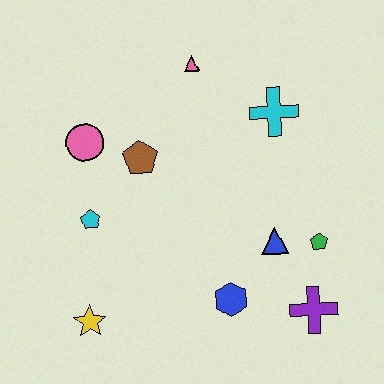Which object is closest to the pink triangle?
The cyan cross is closest to the pink triangle.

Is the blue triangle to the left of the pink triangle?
No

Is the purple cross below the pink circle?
Yes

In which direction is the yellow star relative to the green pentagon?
The yellow star is to the left of the green pentagon.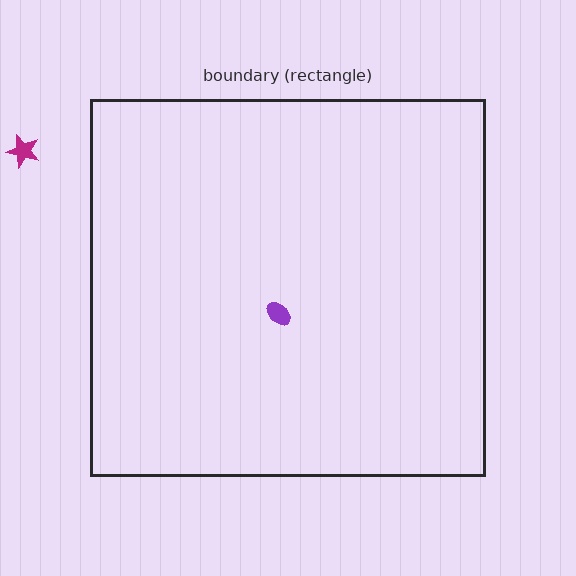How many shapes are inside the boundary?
1 inside, 1 outside.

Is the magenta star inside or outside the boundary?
Outside.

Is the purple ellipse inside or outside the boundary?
Inside.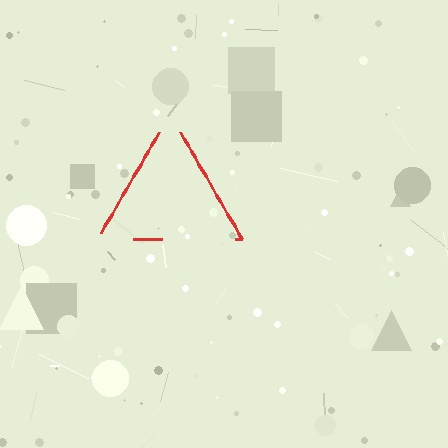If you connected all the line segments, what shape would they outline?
They would outline a triangle.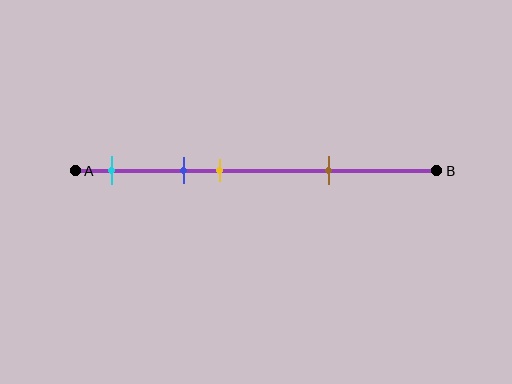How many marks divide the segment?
There are 4 marks dividing the segment.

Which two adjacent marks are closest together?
The blue and yellow marks are the closest adjacent pair.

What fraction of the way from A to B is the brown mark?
The brown mark is approximately 70% (0.7) of the way from A to B.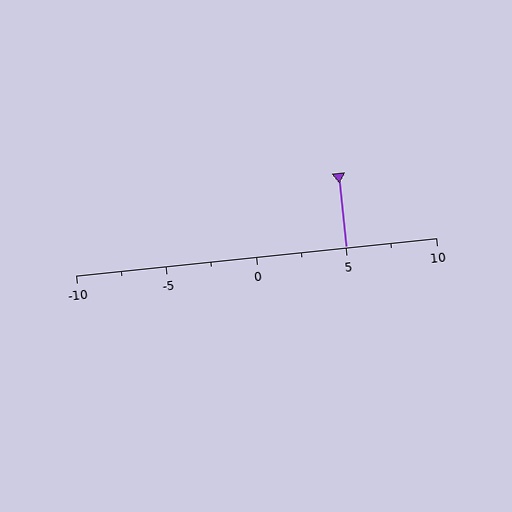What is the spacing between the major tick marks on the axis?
The major ticks are spaced 5 apart.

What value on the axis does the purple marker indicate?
The marker indicates approximately 5.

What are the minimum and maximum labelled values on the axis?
The axis runs from -10 to 10.